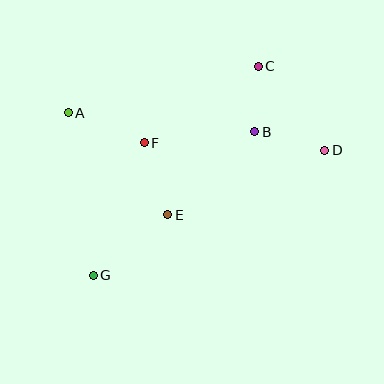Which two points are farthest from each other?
Points C and G are farthest from each other.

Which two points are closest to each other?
Points B and C are closest to each other.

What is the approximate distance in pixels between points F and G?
The distance between F and G is approximately 142 pixels.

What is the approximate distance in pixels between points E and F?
The distance between E and F is approximately 76 pixels.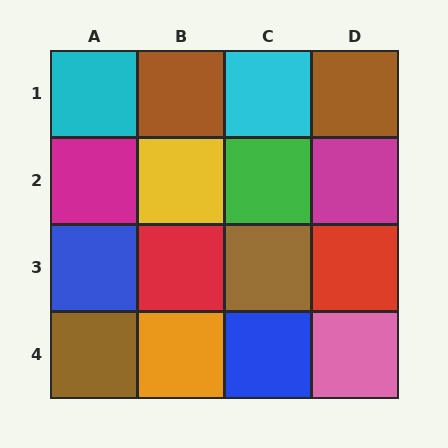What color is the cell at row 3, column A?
Blue.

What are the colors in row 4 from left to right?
Brown, orange, blue, pink.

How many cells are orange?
1 cell is orange.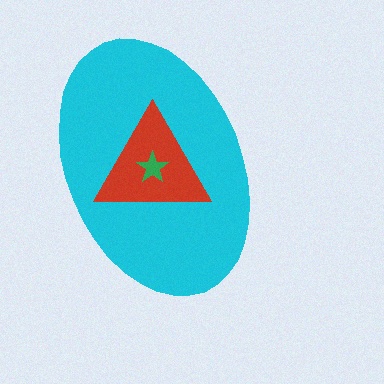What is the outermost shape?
The cyan ellipse.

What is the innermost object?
The green star.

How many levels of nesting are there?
3.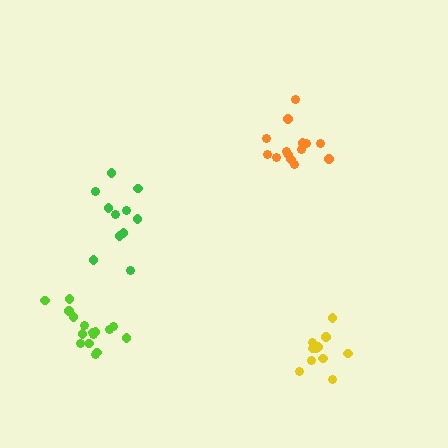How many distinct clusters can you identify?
There are 4 distinct clusters.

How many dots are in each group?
Group 1: 11 dots, Group 2: 16 dots, Group 3: 11 dots, Group 4: 15 dots (53 total).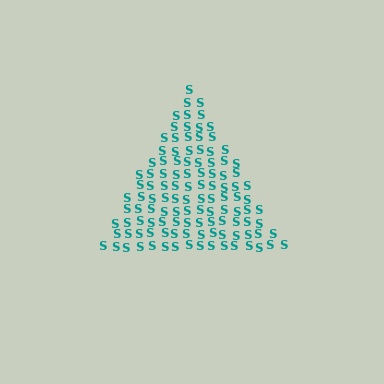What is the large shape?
The large shape is a triangle.